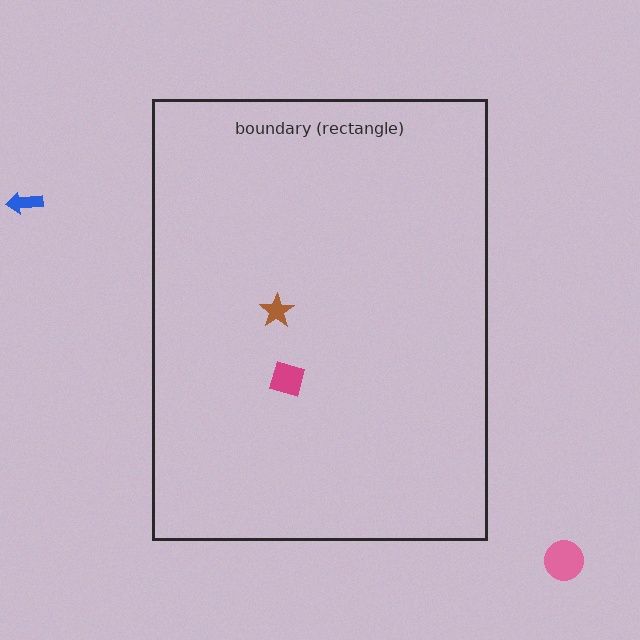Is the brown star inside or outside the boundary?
Inside.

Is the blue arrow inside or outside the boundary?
Outside.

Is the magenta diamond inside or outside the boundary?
Inside.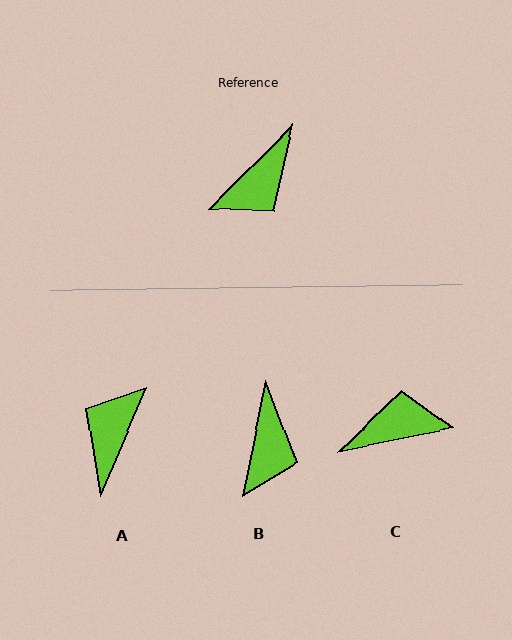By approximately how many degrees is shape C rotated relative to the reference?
Approximately 146 degrees counter-clockwise.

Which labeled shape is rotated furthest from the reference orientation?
A, about 158 degrees away.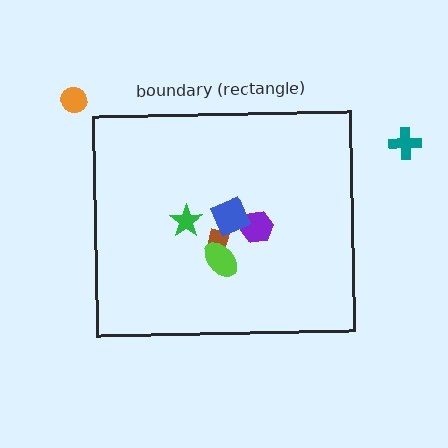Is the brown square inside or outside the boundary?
Inside.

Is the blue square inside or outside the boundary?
Inside.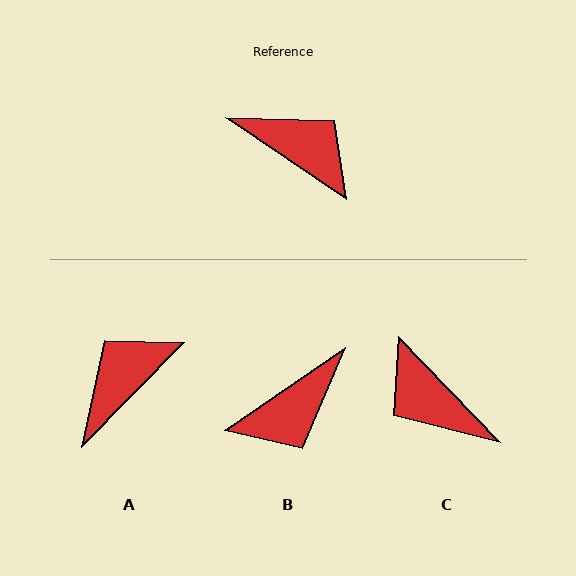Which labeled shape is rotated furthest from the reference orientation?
C, about 168 degrees away.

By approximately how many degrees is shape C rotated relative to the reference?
Approximately 168 degrees counter-clockwise.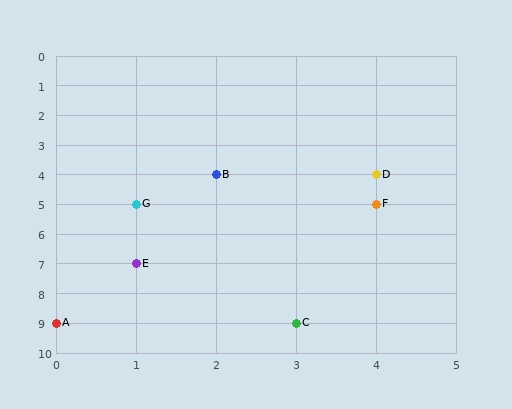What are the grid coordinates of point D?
Point D is at grid coordinates (4, 4).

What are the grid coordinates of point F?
Point F is at grid coordinates (4, 5).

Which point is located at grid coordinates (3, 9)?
Point C is at (3, 9).